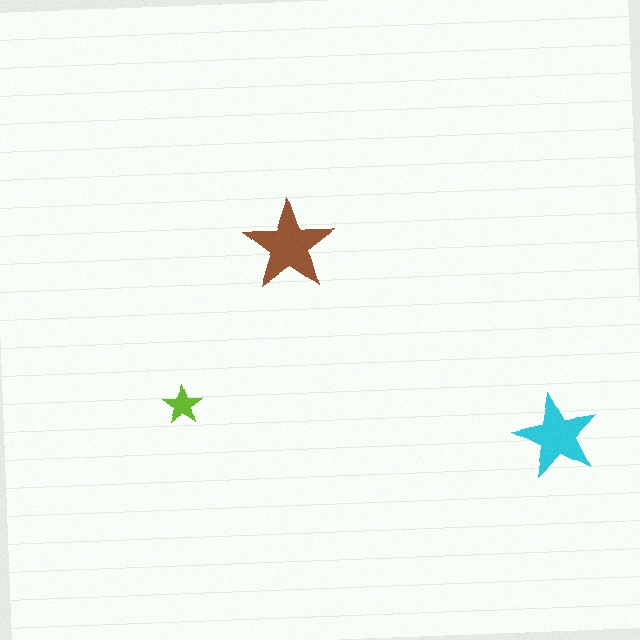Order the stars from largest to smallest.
the brown one, the cyan one, the lime one.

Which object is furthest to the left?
The lime star is leftmost.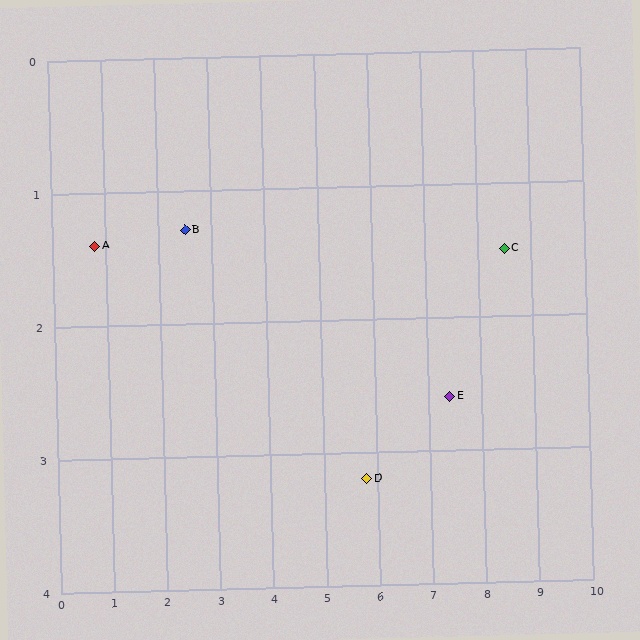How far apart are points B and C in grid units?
Points B and C are about 6.0 grid units apart.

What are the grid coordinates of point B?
Point B is at approximately (2.5, 1.3).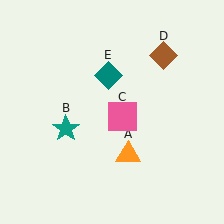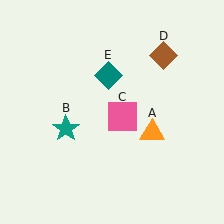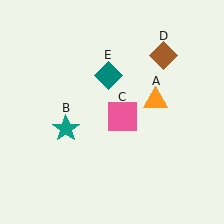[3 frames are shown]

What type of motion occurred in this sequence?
The orange triangle (object A) rotated counterclockwise around the center of the scene.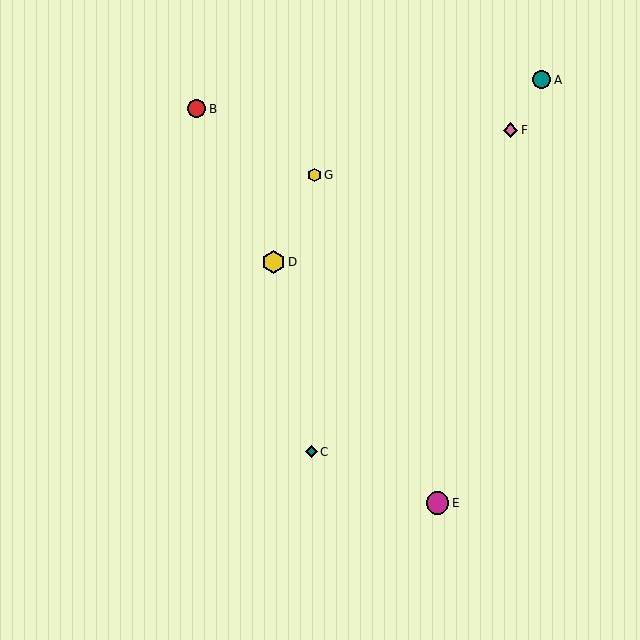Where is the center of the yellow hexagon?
The center of the yellow hexagon is at (315, 175).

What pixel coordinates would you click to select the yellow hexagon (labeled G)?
Click at (315, 175) to select the yellow hexagon G.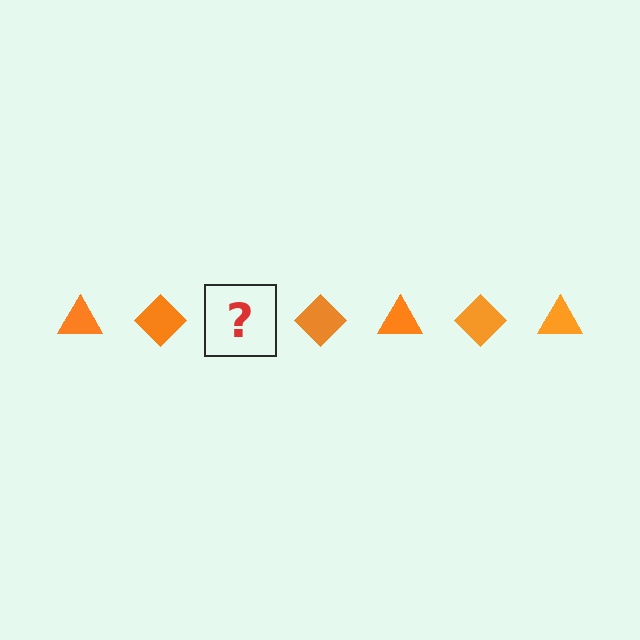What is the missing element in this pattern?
The missing element is an orange triangle.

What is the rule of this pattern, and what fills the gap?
The rule is that the pattern cycles through triangle, diamond shapes in orange. The gap should be filled with an orange triangle.